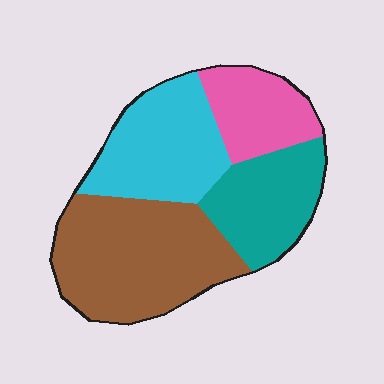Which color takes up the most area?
Brown, at roughly 35%.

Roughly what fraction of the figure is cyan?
Cyan covers 26% of the figure.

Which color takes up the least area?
Pink, at roughly 15%.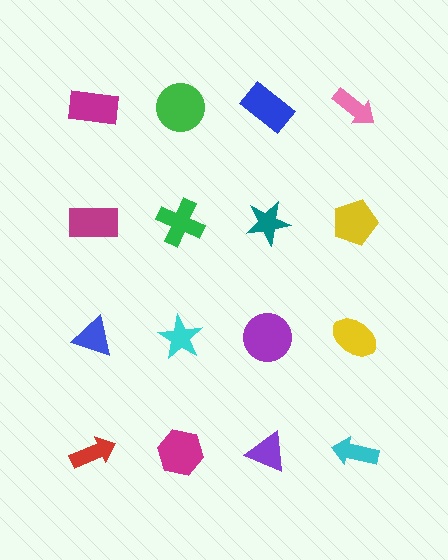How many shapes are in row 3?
4 shapes.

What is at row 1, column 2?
A green circle.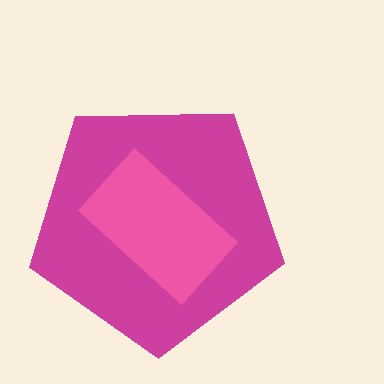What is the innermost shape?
The pink rectangle.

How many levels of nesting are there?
2.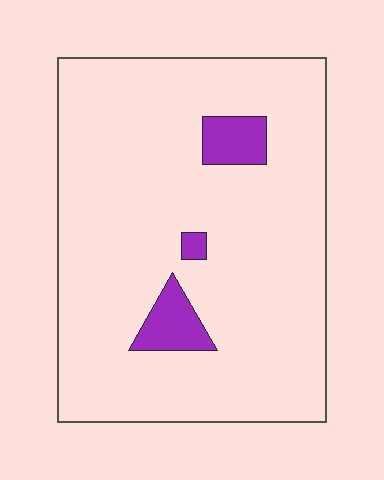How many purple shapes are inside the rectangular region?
3.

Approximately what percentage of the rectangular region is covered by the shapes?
Approximately 10%.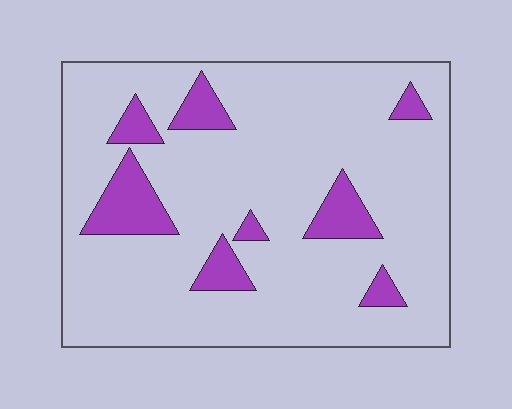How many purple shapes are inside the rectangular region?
8.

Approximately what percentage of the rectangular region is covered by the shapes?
Approximately 15%.